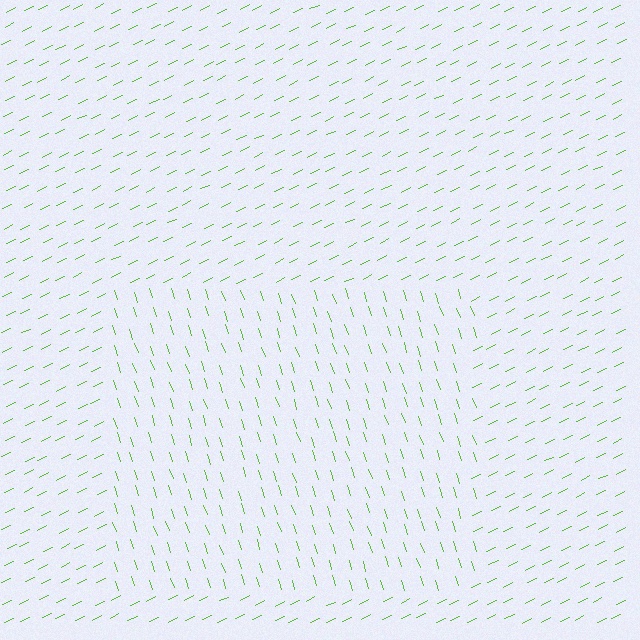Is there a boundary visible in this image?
Yes, there is a texture boundary formed by a change in line orientation.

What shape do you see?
I see a rectangle.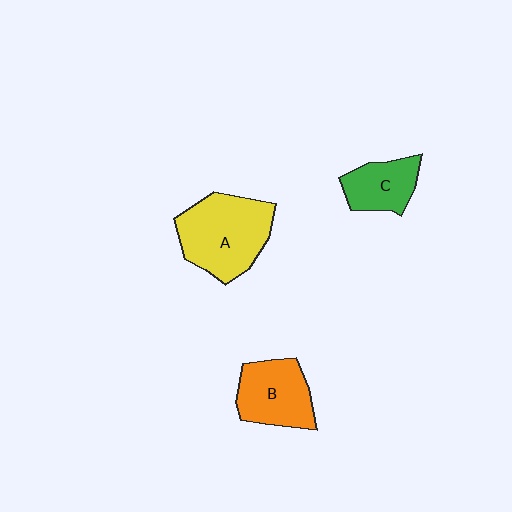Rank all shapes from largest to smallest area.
From largest to smallest: A (yellow), B (orange), C (green).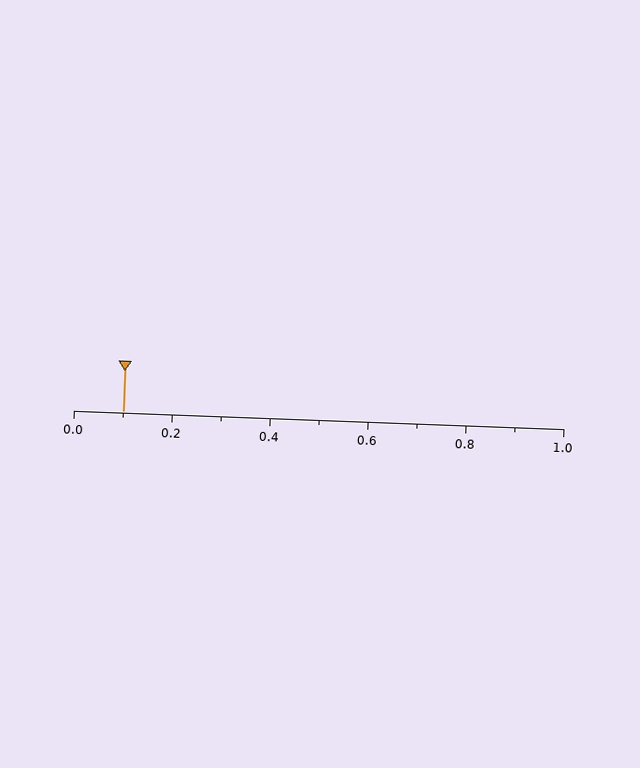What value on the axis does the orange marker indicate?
The marker indicates approximately 0.1.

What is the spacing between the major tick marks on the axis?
The major ticks are spaced 0.2 apart.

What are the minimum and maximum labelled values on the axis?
The axis runs from 0.0 to 1.0.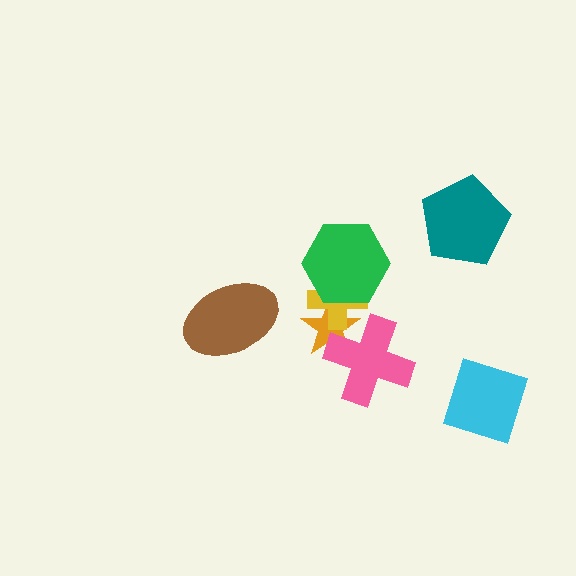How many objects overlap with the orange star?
3 objects overlap with the orange star.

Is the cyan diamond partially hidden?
No, no other shape covers it.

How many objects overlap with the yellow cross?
2 objects overlap with the yellow cross.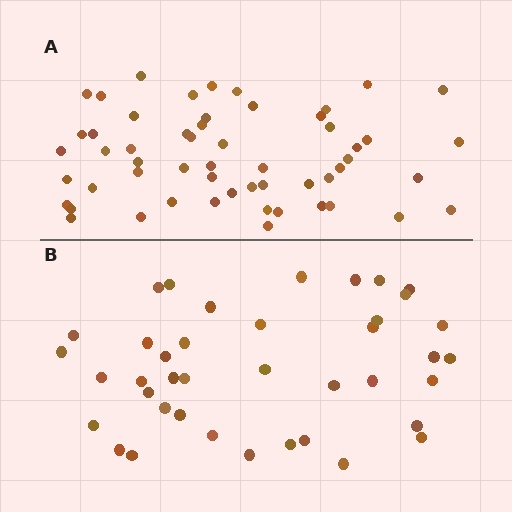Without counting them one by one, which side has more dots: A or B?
Region A (the top region) has more dots.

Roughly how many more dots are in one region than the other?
Region A has approximately 15 more dots than region B.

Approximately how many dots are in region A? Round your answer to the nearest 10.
About 60 dots. (The exact count is 55, which rounds to 60.)